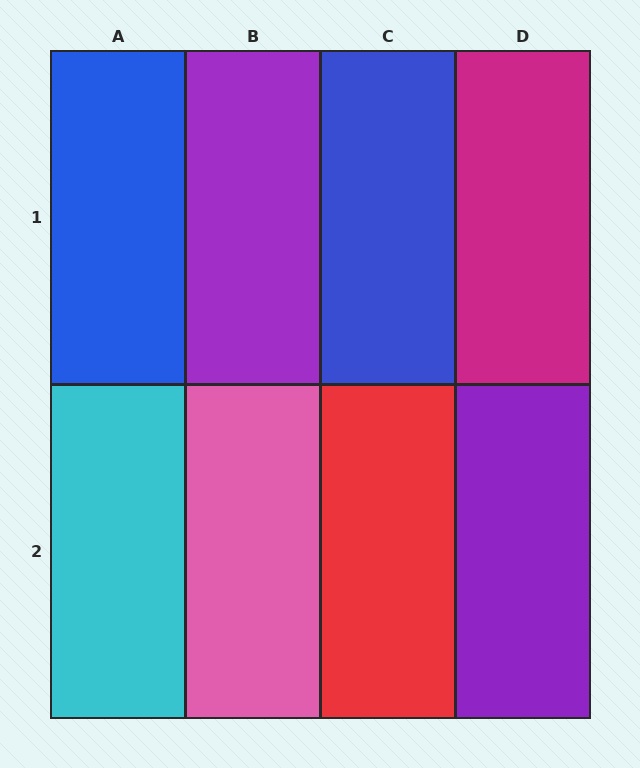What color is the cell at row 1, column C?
Blue.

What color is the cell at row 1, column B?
Purple.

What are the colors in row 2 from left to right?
Cyan, pink, red, purple.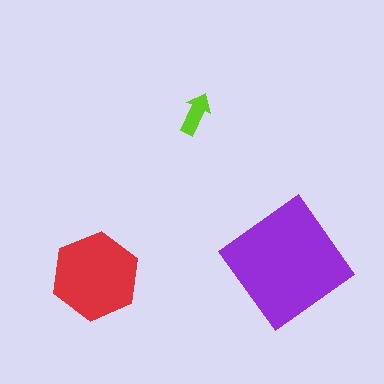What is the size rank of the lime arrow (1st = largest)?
3rd.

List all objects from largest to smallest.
The purple diamond, the red hexagon, the lime arrow.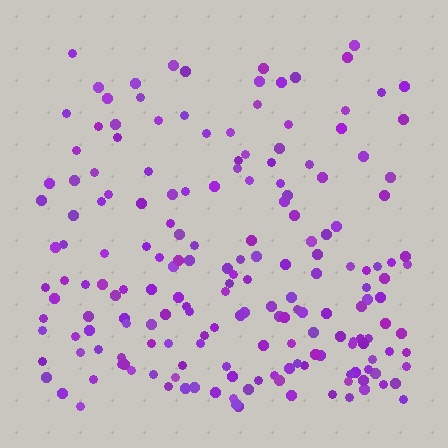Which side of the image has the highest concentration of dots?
The bottom.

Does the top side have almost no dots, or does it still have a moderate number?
Still a moderate number, just noticeably fewer than the bottom.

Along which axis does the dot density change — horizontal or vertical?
Vertical.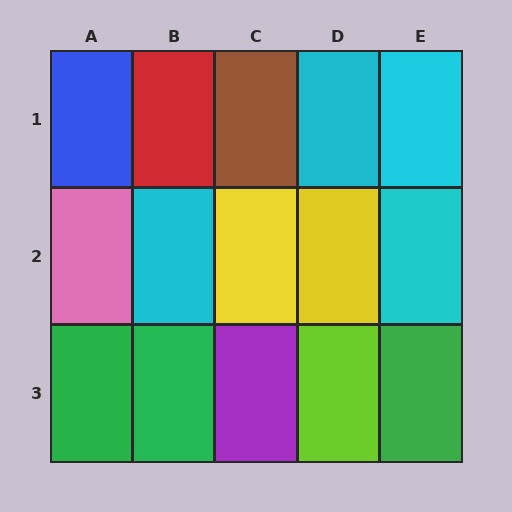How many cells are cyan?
4 cells are cyan.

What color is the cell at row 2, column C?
Yellow.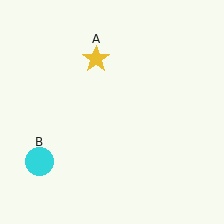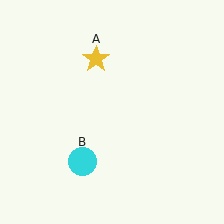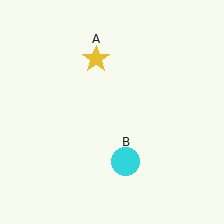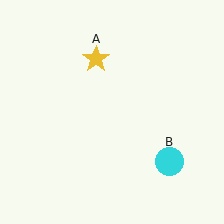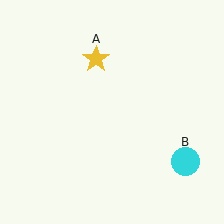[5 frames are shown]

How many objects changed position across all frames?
1 object changed position: cyan circle (object B).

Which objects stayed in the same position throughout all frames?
Yellow star (object A) remained stationary.